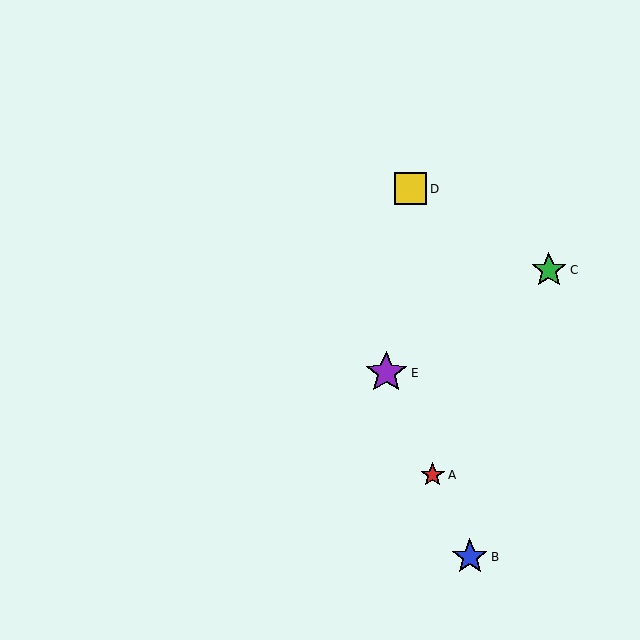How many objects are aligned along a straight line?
3 objects (A, B, E) are aligned along a straight line.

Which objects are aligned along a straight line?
Objects A, B, E are aligned along a straight line.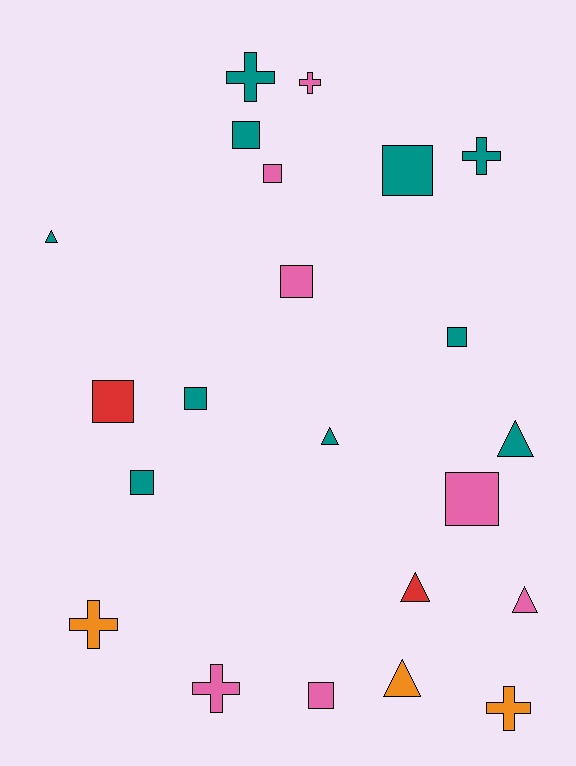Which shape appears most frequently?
Square, with 10 objects.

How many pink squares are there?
There are 4 pink squares.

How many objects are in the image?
There are 22 objects.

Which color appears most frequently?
Teal, with 10 objects.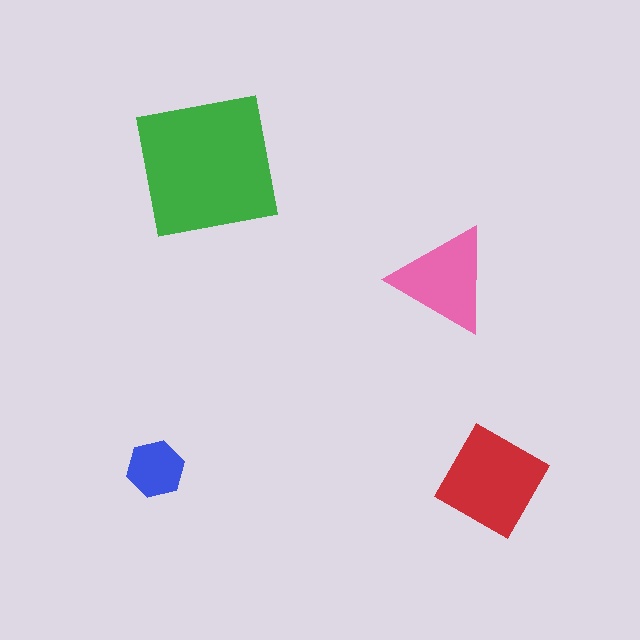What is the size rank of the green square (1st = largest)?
1st.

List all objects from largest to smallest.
The green square, the red diamond, the pink triangle, the blue hexagon.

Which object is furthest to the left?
The blue hexagon is leftmost.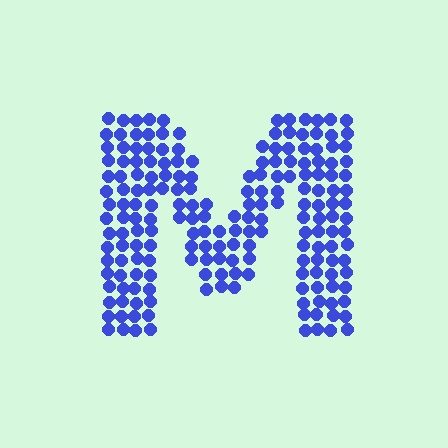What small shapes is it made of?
It is made of small circles.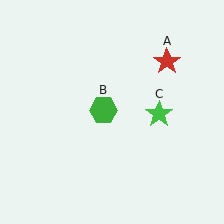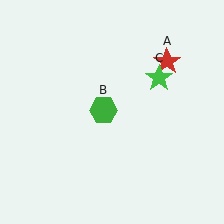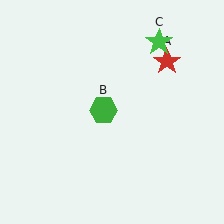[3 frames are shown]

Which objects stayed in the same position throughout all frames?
Red star (object A) and green hexagon (object B) remained stationary.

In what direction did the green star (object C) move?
The green star (object C) moved up.